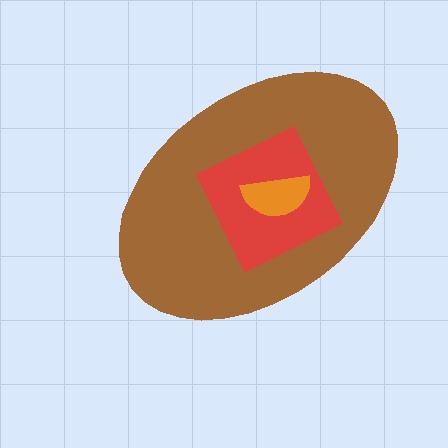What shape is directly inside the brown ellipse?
The red square.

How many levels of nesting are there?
3.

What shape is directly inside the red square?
The orange semicircle.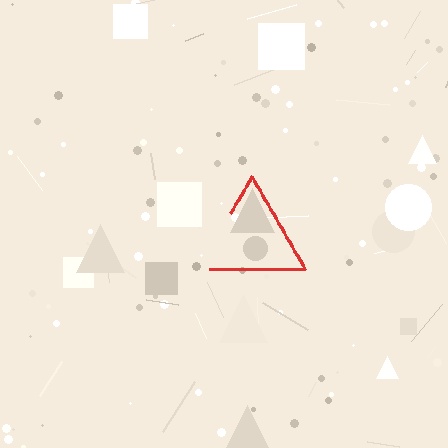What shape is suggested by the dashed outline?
The dashed outline suggests a triangle.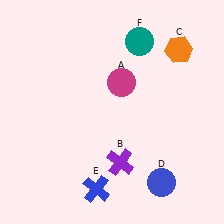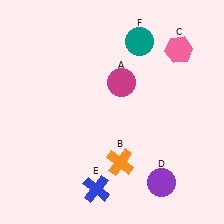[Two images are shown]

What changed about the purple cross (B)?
In Image 1, B is purple. In Image 2, it changed to orange.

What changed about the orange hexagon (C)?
In Image 1, C is orange. In Image 2, it changed to pink.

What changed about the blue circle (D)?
In Image 1, D is blue. In Image 2, it changed to purple.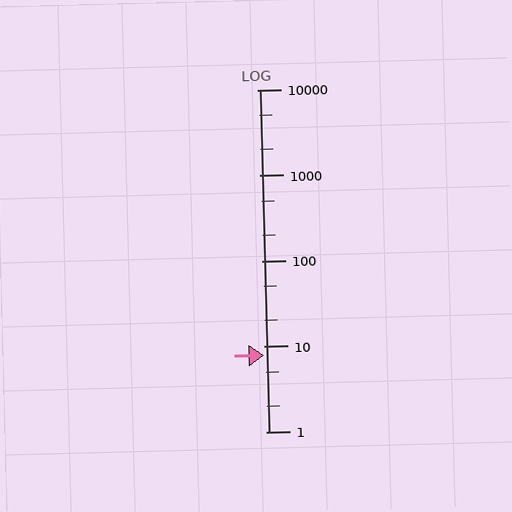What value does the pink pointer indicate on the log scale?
The pointer indicates approximately 7.8.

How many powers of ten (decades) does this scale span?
The scale spans 4 decades, from 1 to 10000.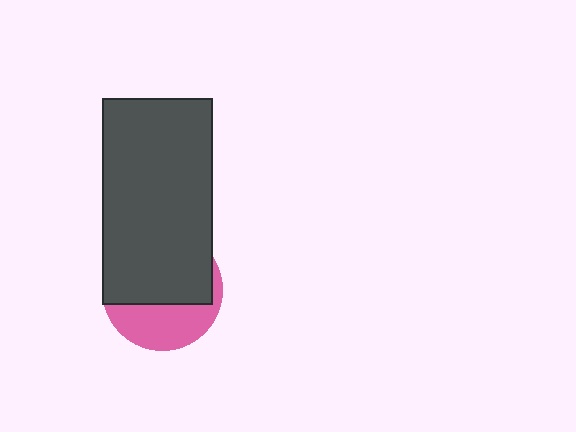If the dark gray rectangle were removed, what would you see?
You would see the complete pink circle.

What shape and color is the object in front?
The object in front is a dark gray rectangle.